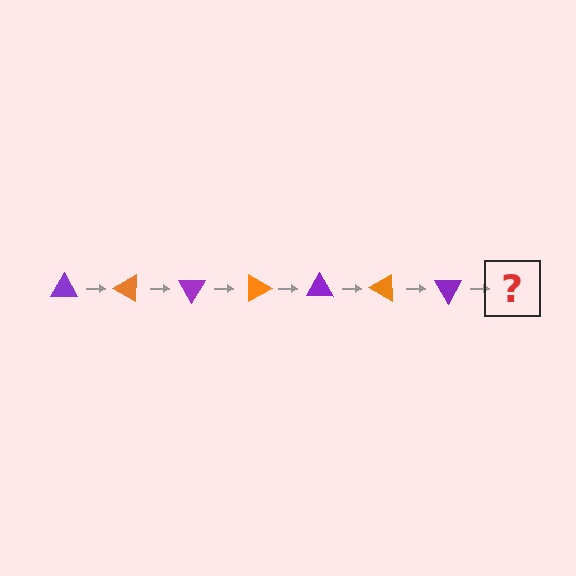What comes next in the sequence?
The next element should be an orange triangle, rotated 210 degrees from the start.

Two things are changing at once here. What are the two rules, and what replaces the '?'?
The two rules are that it rotates 30 degrees each step and the color cycles through purple and orange. The '?' should be an orange triangle, rotated 210 degrees from the start.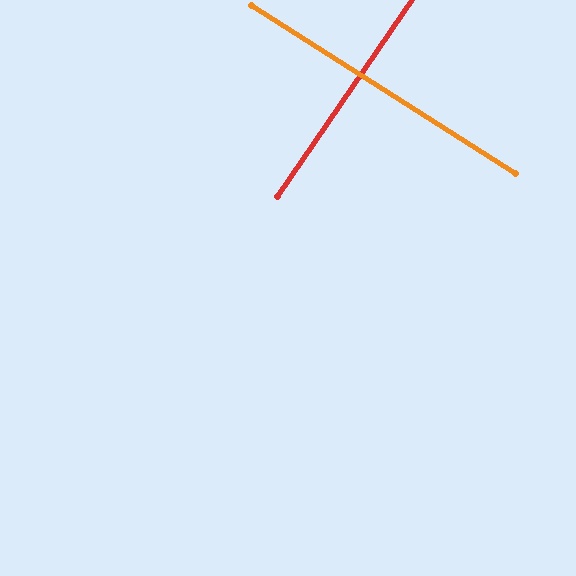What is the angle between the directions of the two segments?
Approximately 88 degrees.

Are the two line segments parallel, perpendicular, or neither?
Perpendicular — they meet at approximately 88°.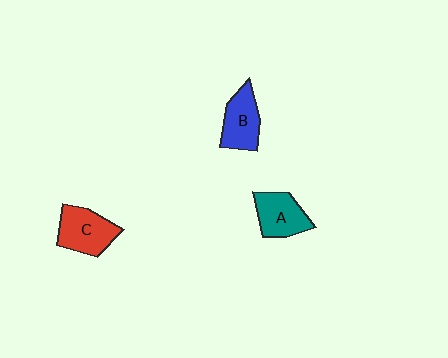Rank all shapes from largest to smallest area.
From largest to smallest: C (red), A (teal), B (blue).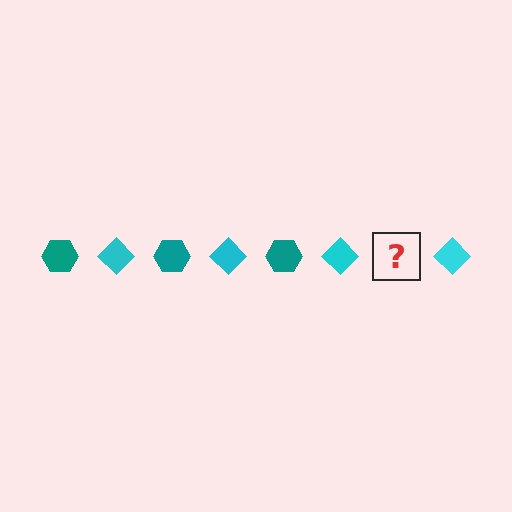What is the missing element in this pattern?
The missing element is a teal hexagon.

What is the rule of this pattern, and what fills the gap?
The rule is that the pattern alternates between teal hexagon and cyan diamond. The gap should be filled with a teal hexagon.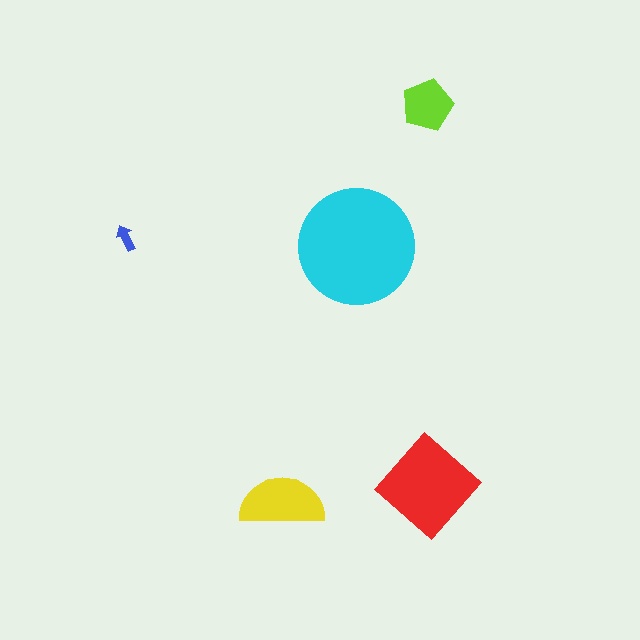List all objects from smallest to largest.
The blue arrow, the lime pentagon, the yellow semicircle, the red diamond, the cyan circle.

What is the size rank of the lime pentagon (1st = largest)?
4th.